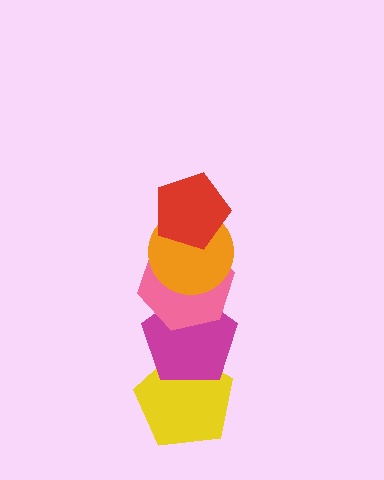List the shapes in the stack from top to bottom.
From top to bottom: the red pentagon, the orange circle, the pink hexagon, the magenta pentagon, the yellow pentagon.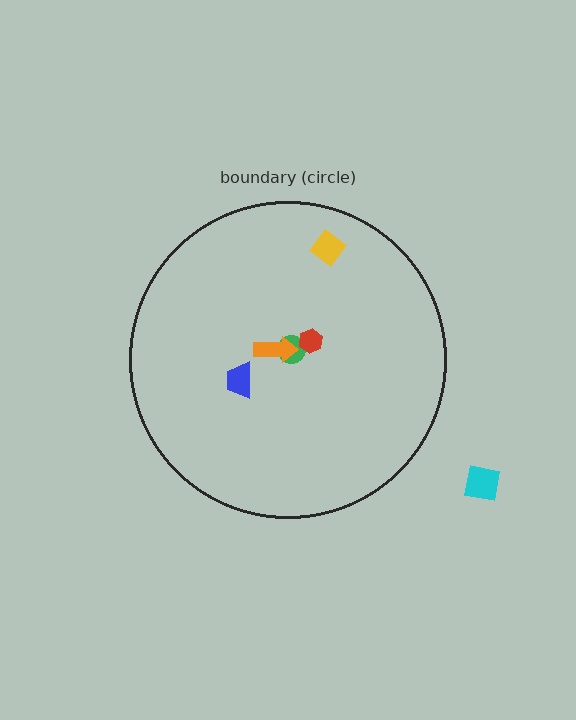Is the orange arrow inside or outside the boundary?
Inside.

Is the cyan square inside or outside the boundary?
Outside.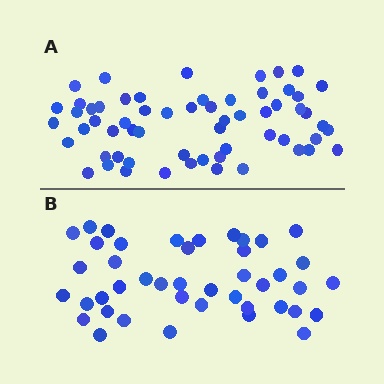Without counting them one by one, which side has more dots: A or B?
Region A (the top region) has more dots.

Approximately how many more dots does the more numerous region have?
Region A has approximately 15 more dots than region B.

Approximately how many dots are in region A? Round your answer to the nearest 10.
About 60 dots.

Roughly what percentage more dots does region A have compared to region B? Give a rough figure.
About 40% more.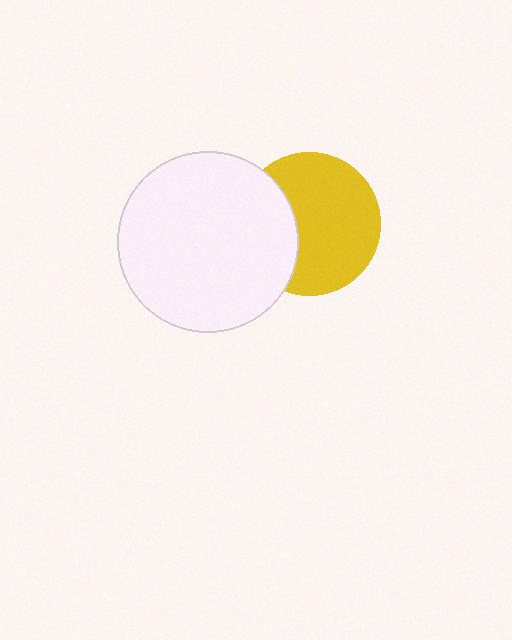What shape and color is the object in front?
The object in front is a white circle.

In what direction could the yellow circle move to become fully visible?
The yellow circle could move right. That would shift it out from behind the white circle entirely.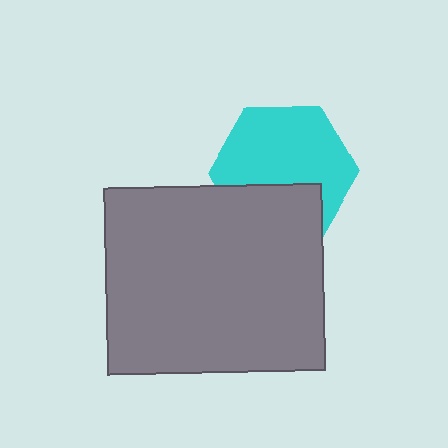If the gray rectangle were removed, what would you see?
You would see the complete cyan hexagon.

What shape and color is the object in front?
The object in front is a gray rectangle.